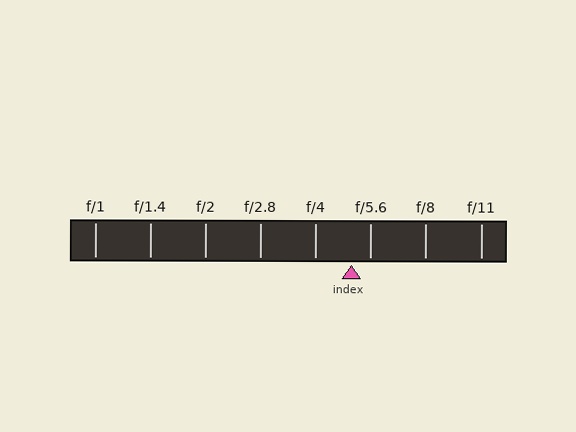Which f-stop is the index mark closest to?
The index mark is closest to f/5.6.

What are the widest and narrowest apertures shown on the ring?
The widest aperture shown is f/1 and the narrowest is f/11.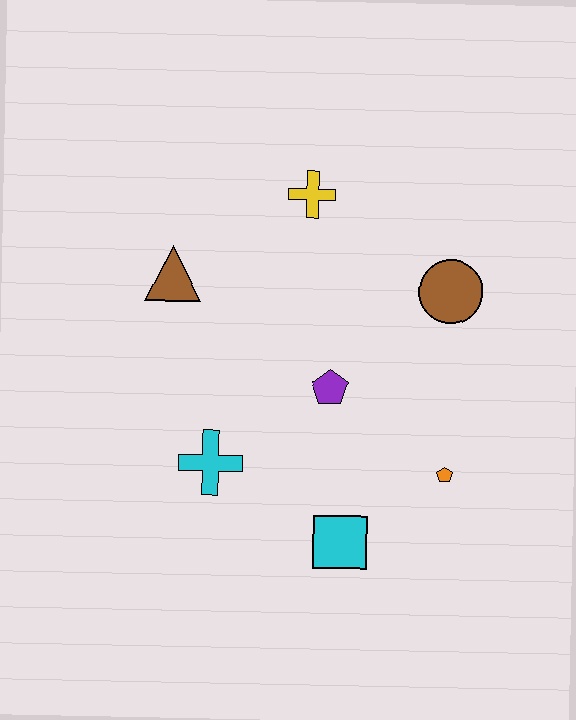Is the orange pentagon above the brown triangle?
No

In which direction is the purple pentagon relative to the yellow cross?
The purple pentagon is below the yellow cross.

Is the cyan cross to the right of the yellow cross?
No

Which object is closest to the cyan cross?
The purple pentagon is closest to the cyan cross.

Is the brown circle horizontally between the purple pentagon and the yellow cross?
No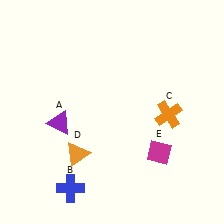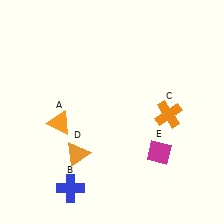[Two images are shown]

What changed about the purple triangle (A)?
In Image 1, A is purple. In Image 2, it changed to orange.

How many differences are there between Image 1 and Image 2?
There is 1 difference between the two images.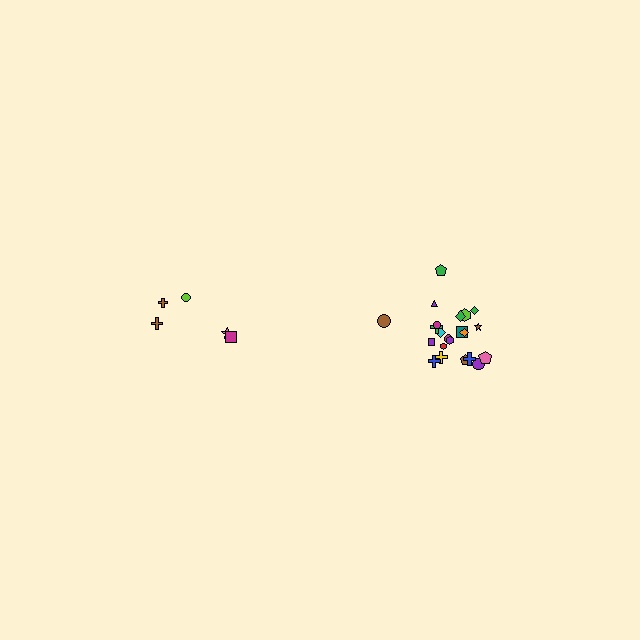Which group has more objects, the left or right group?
The right group.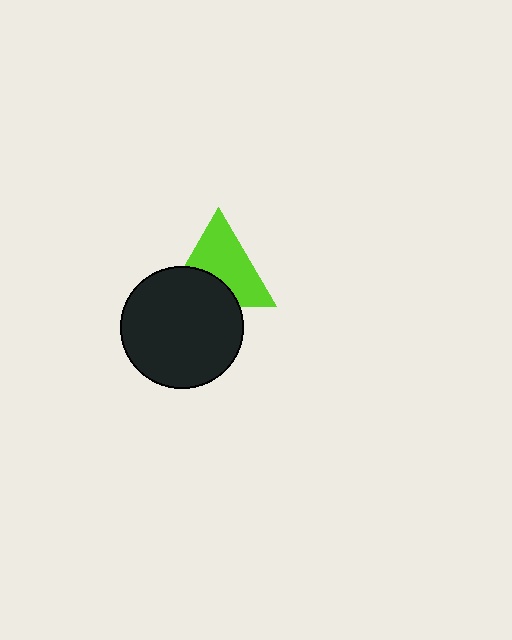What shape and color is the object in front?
The object in front is a black circle.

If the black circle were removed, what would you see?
You would see the complete lime triangle.